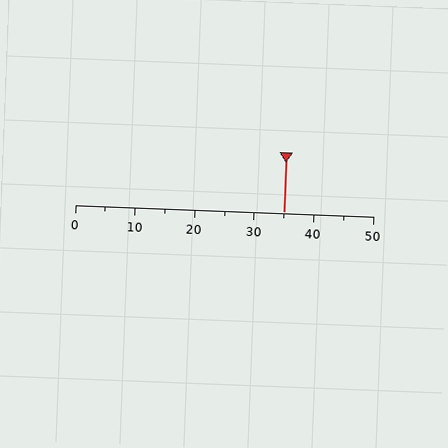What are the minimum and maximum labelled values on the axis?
The axis runs from 0 to 50.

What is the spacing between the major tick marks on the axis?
The major ticks are spaced 10 apart.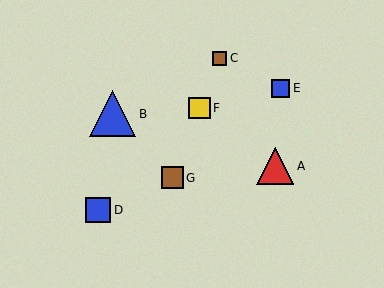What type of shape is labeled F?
Shape F is a yellow square.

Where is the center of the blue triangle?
The center of the blue triangle is at (113, 114).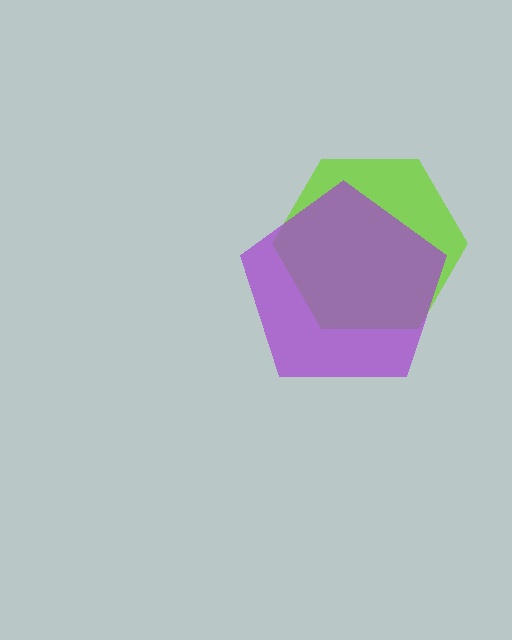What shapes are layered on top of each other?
The layered shapes are: a lime hexagon, a purple pentagon.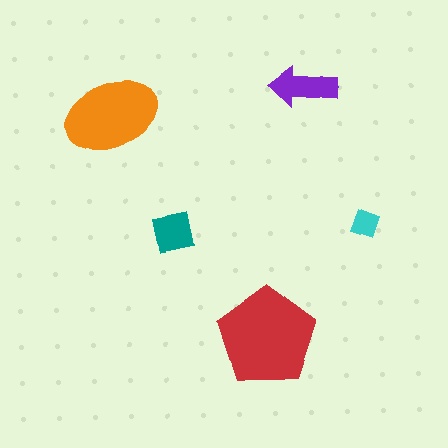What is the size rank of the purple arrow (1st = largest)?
3rd.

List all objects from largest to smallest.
The red pentagon, the orange ellipse, the purple arrow, the teal square, the cyan diamond.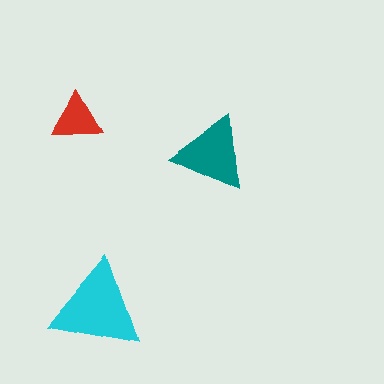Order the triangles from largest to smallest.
the cyan one, the teal one, the red one.